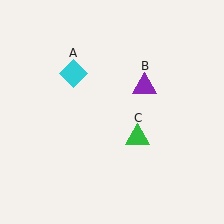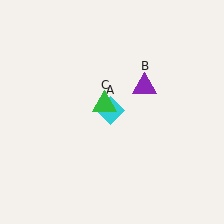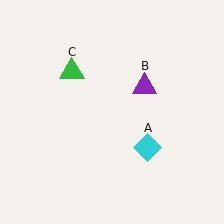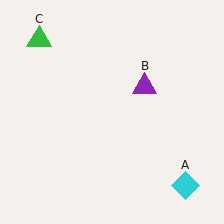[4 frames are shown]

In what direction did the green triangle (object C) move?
The green triangle (object C) moved up and to the left.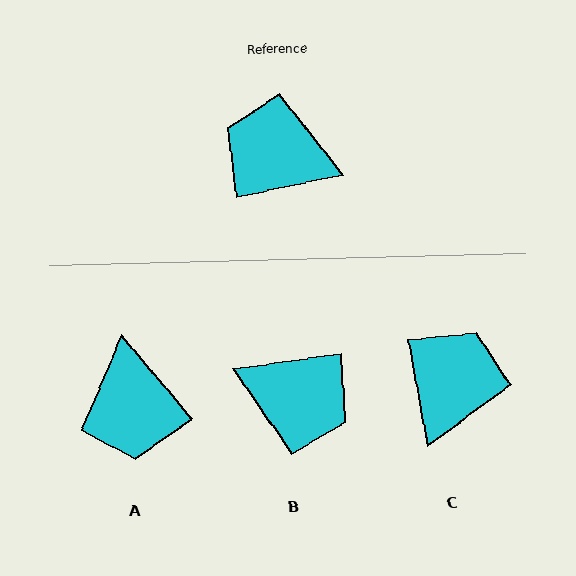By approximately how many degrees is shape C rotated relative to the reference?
Approximately 91 degrees clockwise.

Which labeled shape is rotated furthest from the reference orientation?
B, about 177 degrees away.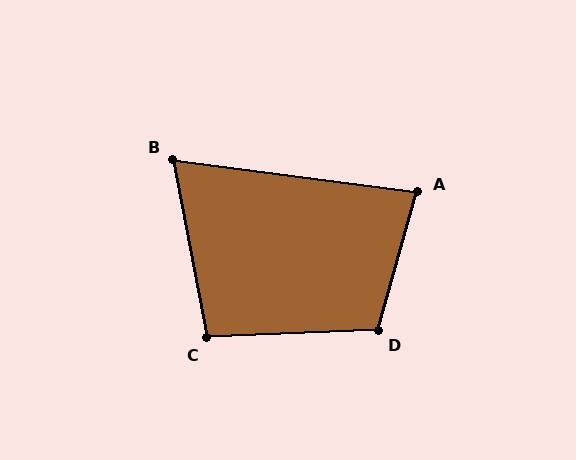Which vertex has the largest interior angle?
D, at approximately 108 degrees.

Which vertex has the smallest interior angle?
B, at approximately 72 degrees.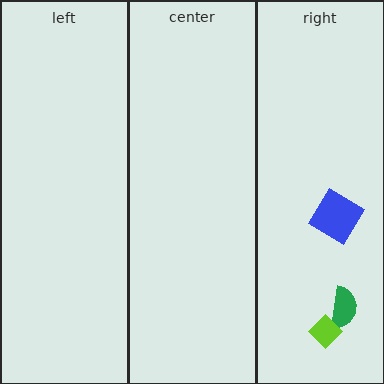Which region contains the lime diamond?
The right region.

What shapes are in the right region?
The green semicircle, the blue diamond, the lime diamond.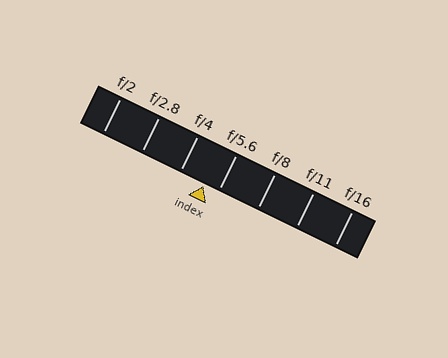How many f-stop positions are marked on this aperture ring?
There are 7 f-stop positions marked.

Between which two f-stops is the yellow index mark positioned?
The index mark is between f/4 and f/5.6.